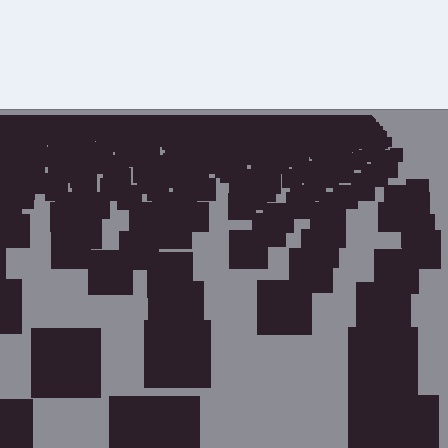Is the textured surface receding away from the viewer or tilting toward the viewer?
The surface is receding away from the viewer. Texture elements get smaller and denser toward the top.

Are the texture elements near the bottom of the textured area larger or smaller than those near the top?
Larger. Near the bottom, elements are closer to the viewer and appear at a bigger on-screen size.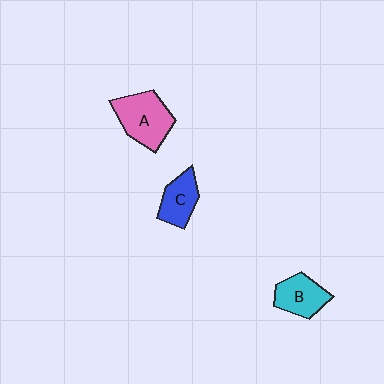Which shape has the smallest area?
Shape C (blue).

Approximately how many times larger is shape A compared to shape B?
Approximately 1.4 times.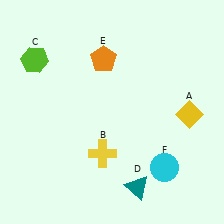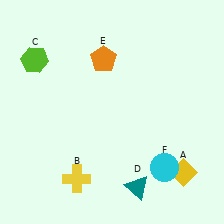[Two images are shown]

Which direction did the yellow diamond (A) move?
The yellow diamond (A) moved down.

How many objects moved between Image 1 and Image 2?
2 objects moved between the two images.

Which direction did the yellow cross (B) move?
The yellow cross (B) moved left.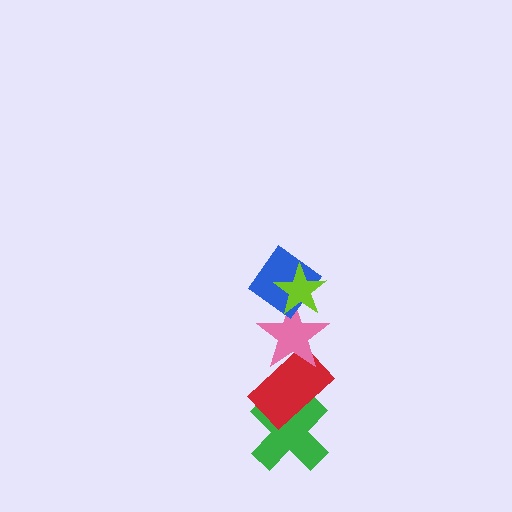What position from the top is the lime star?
The lime star is 1st from the top.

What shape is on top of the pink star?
The blue diamond is on top of the pink star.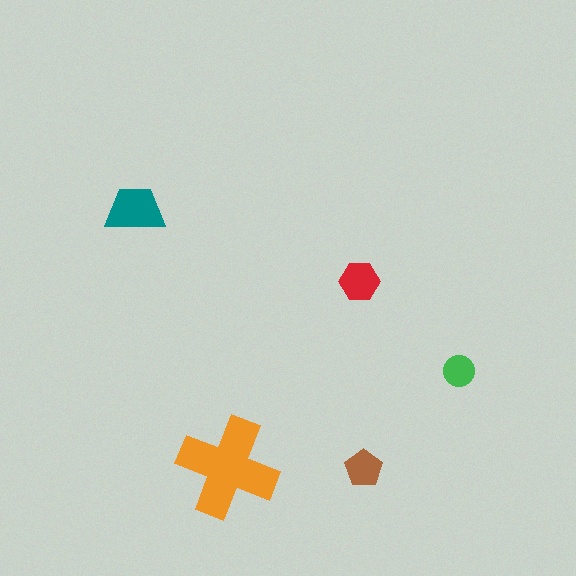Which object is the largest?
The orange cross.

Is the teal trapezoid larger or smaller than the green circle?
Larger.